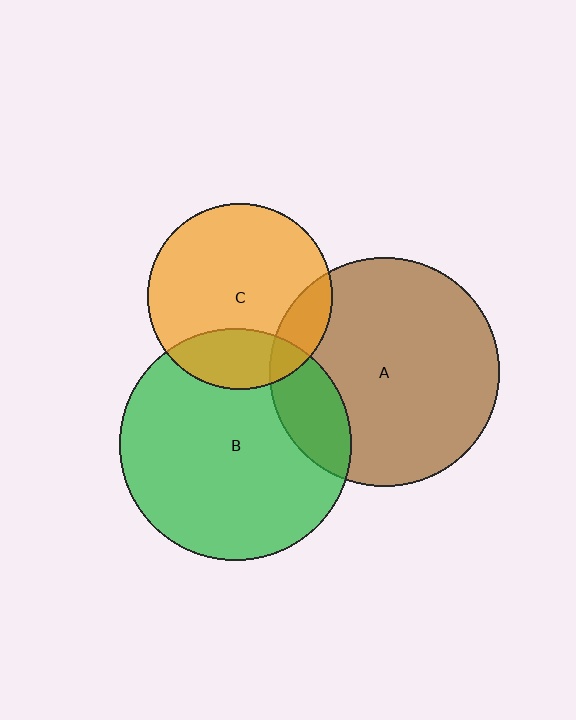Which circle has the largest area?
Circle B (green).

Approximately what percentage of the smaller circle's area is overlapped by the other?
Approximately 20%.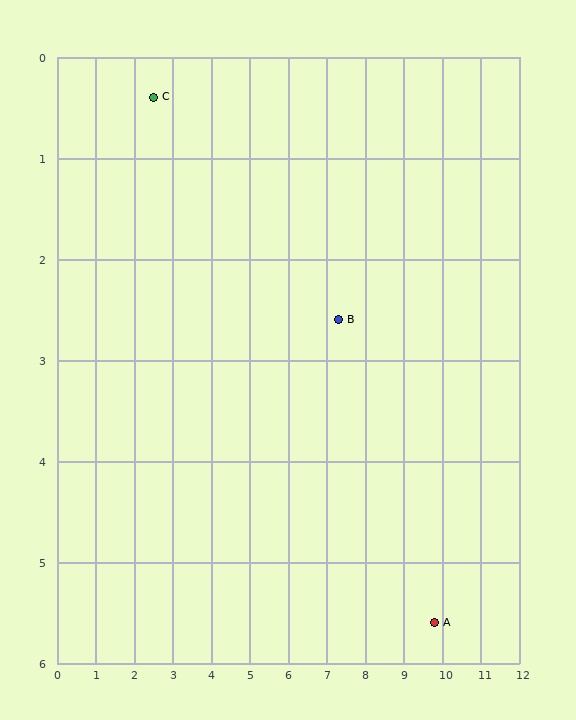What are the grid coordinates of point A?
Point A is at approximately (9.8, 5.6).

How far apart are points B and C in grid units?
Points B and C are about 5.3 grid units apart.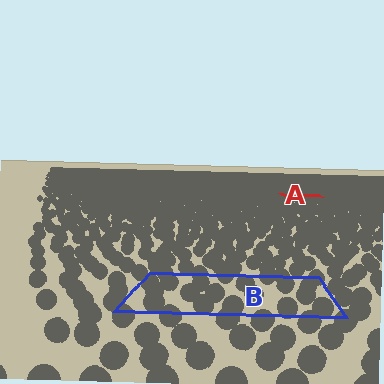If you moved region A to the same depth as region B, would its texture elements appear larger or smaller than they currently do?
They would appear larger. At a closer depth, the same texture elements are projected at a bigger on-screen size.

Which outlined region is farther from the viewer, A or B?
Region A is farther from the viewer — the texture elements inside it appear smaller and more densely packed.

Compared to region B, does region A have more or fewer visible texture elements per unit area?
Region A has more texture elements per unit area — they are packed more densely because it is farther away.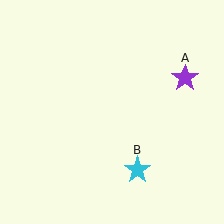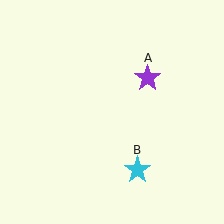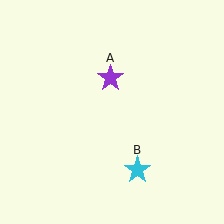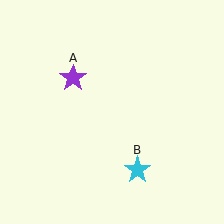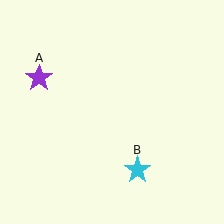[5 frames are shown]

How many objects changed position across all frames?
1 object changed position: purple star (object A).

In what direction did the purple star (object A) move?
The purple star (object A) moved left.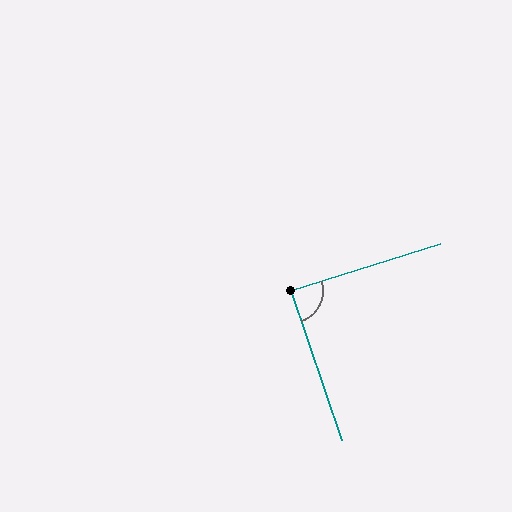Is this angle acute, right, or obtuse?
It is approximately a right angle.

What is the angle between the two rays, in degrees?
Approximately 89 degrees.